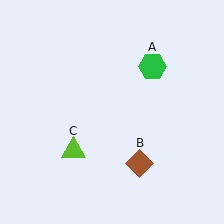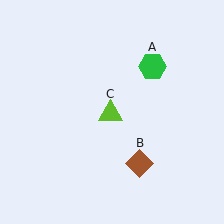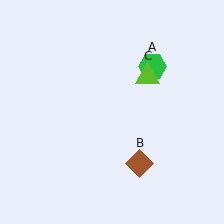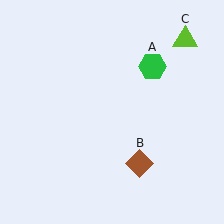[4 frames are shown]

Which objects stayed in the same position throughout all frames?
Green hexagon (object A) and brown diamond (object B) remained stationary.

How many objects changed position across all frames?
1 object changed position: lime triangle (object C).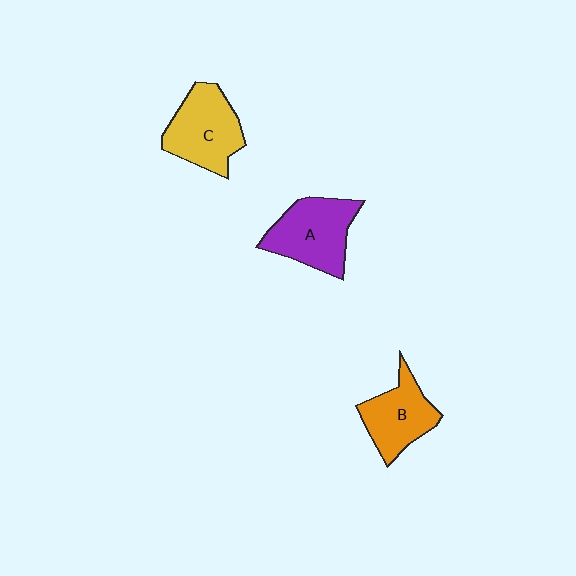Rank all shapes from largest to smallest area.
From largest to smallest: A (purple), C (yellow), B (orange).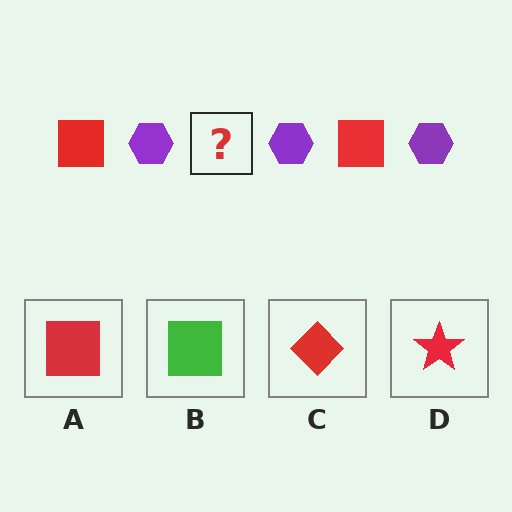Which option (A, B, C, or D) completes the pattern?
A.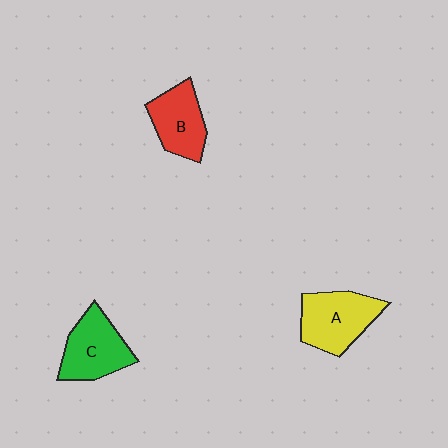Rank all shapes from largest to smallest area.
From largest to smallest: A (yellow), C (green), B (red).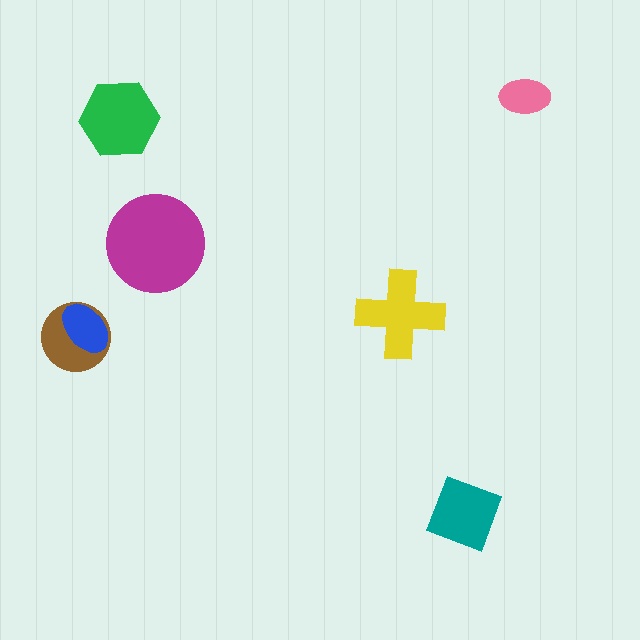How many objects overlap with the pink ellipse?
0 objects overlap with the pink ellipse.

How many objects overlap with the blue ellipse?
1 object overlaps with the blue ellipse.